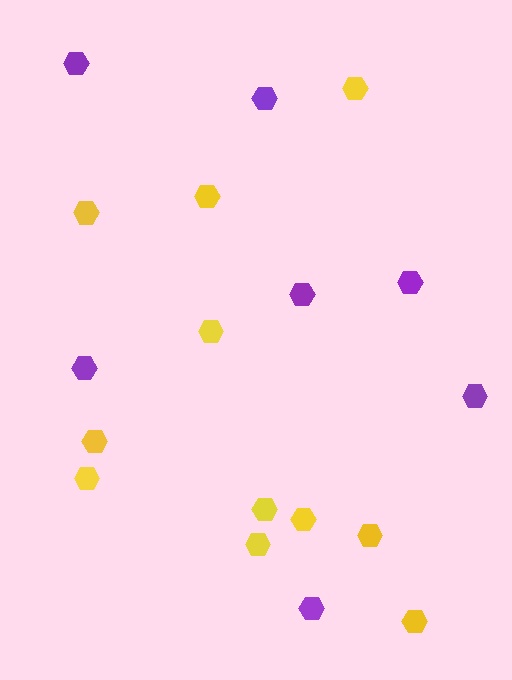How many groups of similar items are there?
There are 2 groups: one group of purple hexagons (7) and one group of yellow hexagons (11).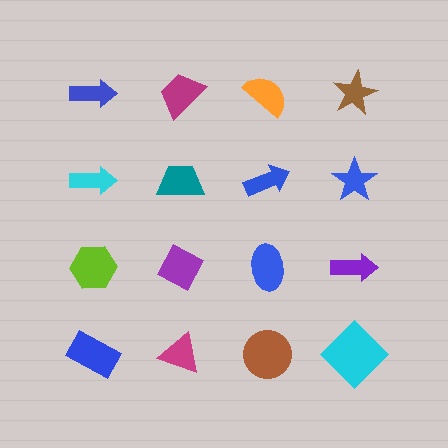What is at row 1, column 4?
A brown star.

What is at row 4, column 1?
A blue rectangle.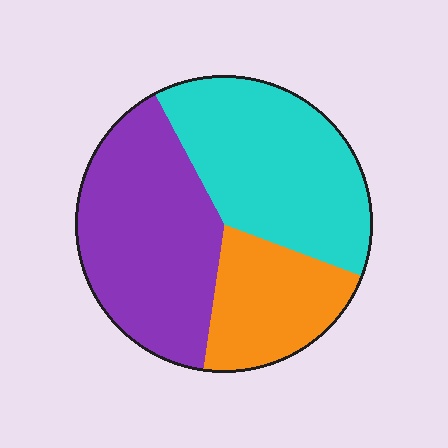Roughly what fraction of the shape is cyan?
Cyan takes up between a quarter and a half of the shape.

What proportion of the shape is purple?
Purple covers roughly 40% of the shape.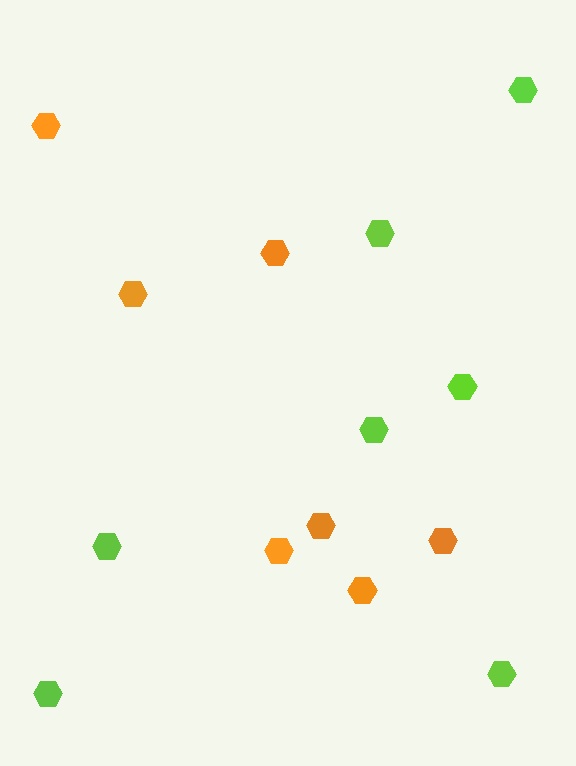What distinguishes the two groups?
There are 2 groups: one group of orange hexagons (7) and one group of lime hexagons (7).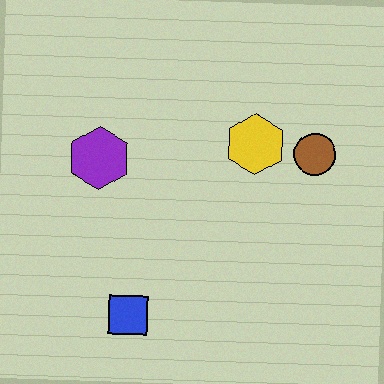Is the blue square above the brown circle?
No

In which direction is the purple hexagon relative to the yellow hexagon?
The purple hexagon is to the left of the yellow hexagon.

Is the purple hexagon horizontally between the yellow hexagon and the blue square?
No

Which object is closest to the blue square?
The purple hexagon is closest to the blue square.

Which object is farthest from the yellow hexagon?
The blue square is farthest from the yellow hexagon.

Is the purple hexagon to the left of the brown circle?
Yes